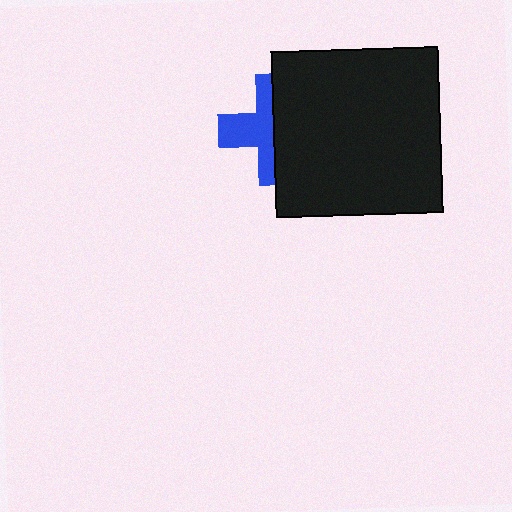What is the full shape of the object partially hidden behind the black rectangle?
The partially hidden object is a blue cross.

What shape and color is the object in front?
The object in front is a black rectangle.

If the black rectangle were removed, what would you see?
You would see the complete blue cross.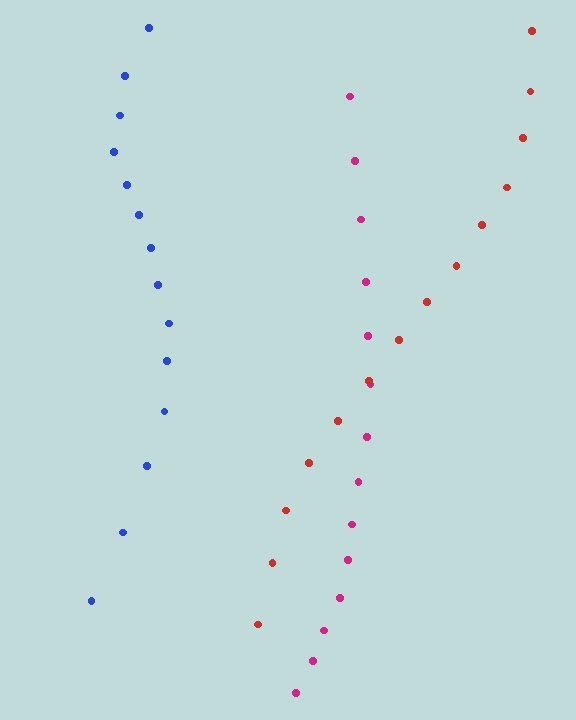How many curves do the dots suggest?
There are 3 distinct paths.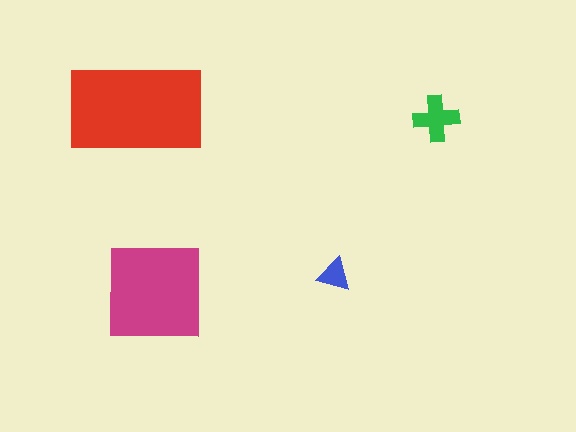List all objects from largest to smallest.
The red rectangle, the magenta square, the green cross, the blue triangle.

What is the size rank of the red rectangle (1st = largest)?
1st.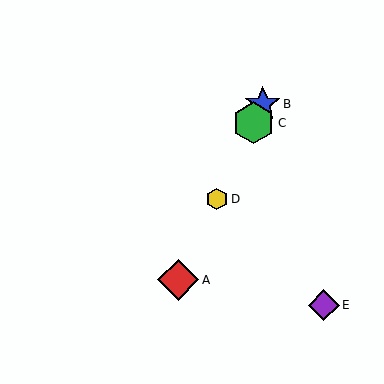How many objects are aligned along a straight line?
4 objects (A, B, C, D) are aligned along a straight line.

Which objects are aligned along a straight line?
Objects A, B, C, D are aligned along a straight line.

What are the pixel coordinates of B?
Object B is at (263, 104).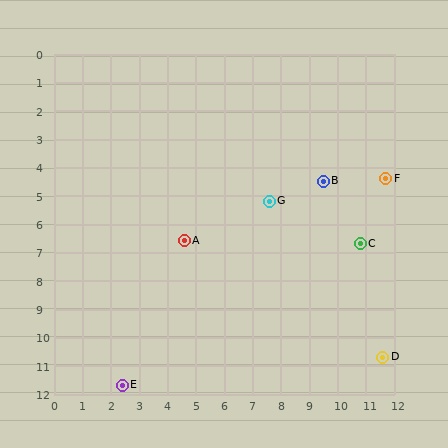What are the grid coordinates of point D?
Point D is at approximately (11.6, 10.7).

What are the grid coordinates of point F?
Point F is at approximately (11.7, 4.4).